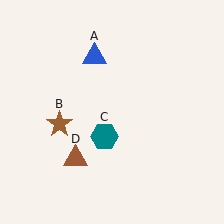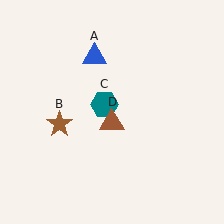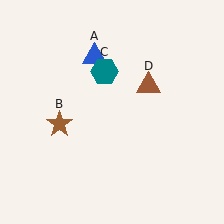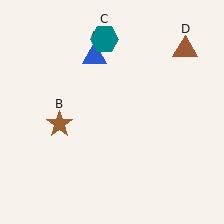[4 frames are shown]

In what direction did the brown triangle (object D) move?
The brown triangle (object D) moved up and to the right.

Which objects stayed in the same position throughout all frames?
Blue triangle (object A) and brown star (object B) remained stationary.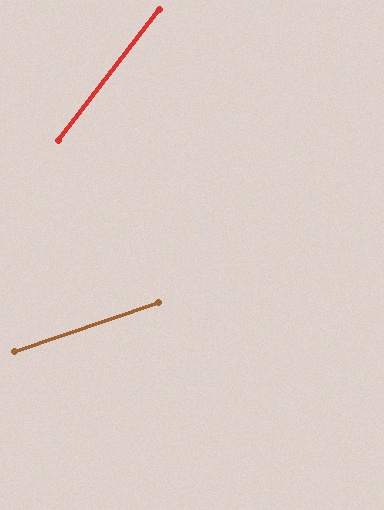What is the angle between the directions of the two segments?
Approximately 34 degrees.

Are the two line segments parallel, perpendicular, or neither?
Neither parallel nor perpendicular — they differ by about 34°.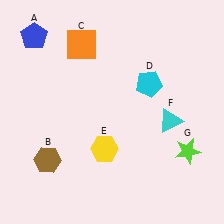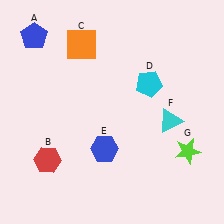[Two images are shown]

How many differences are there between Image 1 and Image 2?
There are 2 differences between the two images.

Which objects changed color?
B changed from brown to red. E changed from yellow to blue.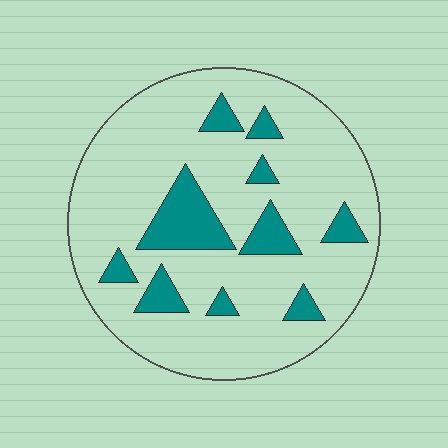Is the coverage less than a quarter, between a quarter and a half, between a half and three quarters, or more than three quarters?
Less than a quarter.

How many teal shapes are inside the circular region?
10.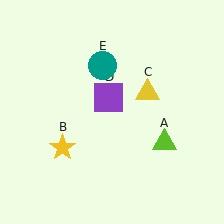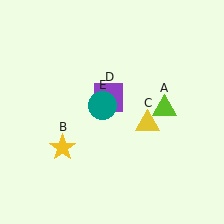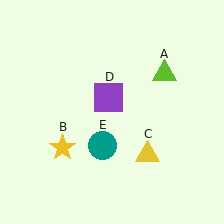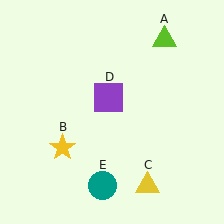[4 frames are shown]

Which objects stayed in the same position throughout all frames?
Yellow star (object B) and purple square (object D) remained stationary.